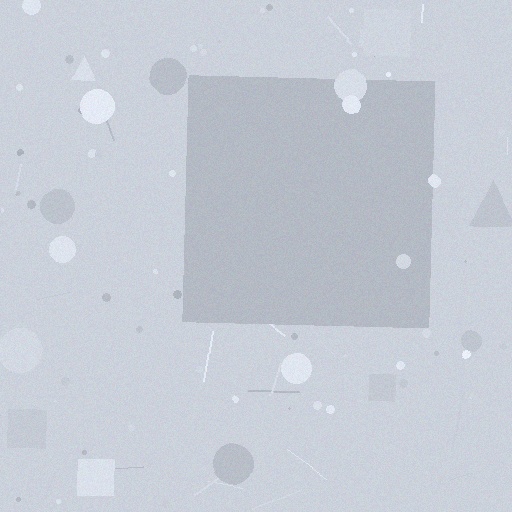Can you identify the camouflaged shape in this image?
The camouflaged shape is a square.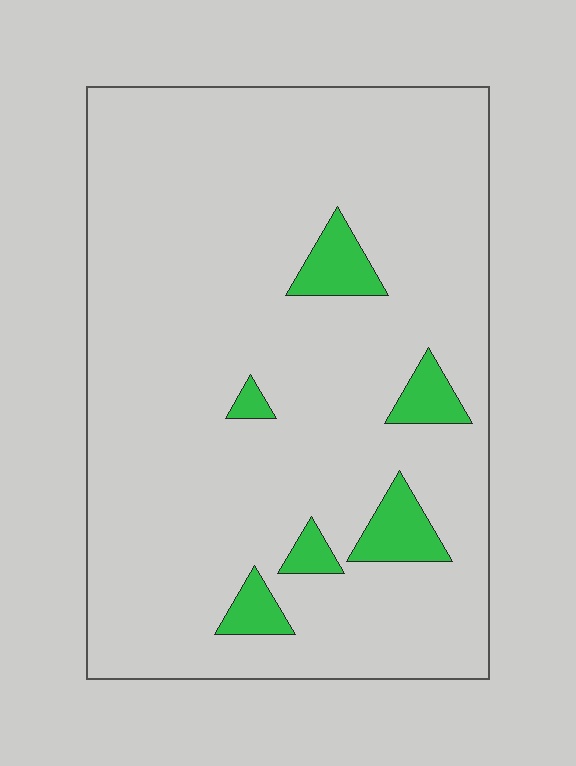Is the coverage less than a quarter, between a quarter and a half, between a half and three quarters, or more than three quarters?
Less than a quarter.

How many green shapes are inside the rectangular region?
6.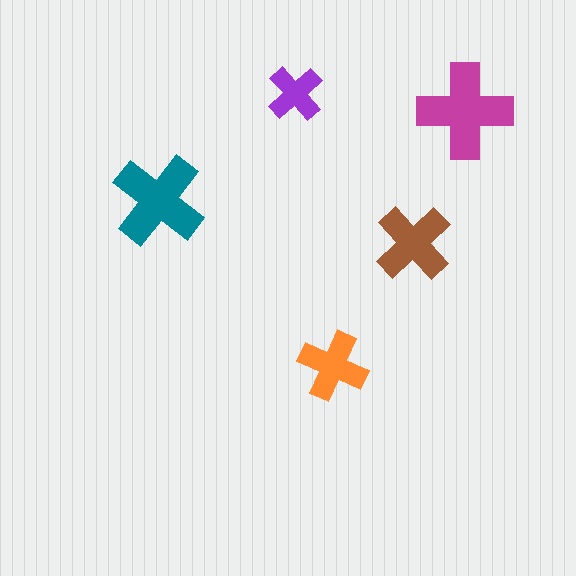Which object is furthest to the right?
The magenta cross is rightmost.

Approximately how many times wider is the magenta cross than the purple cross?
About 1.5 times wider.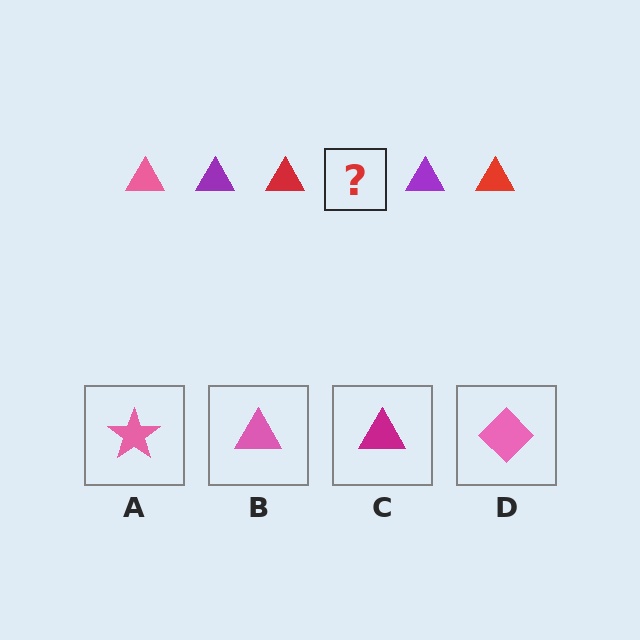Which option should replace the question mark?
Option B.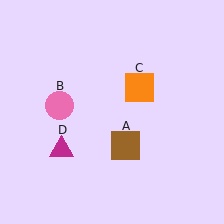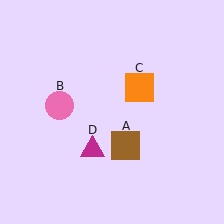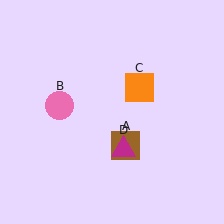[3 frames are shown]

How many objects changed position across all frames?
1 object changed position: magenta triangle (object D).